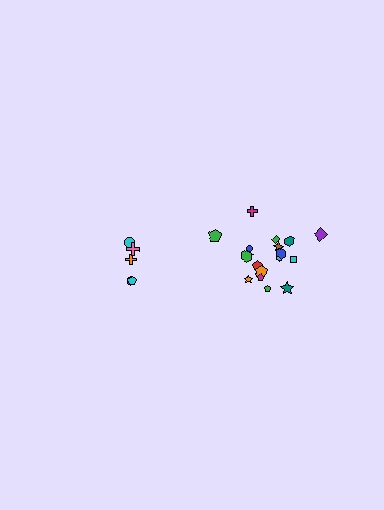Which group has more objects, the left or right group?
The right group.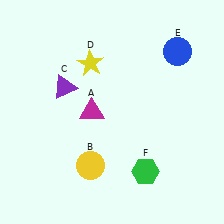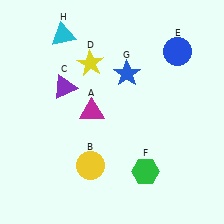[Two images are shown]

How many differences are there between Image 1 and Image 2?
There are 2 differences between the two images.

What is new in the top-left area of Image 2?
A cyan triangle (H) was added in the top-left area of Image 2.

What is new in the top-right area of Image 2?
A blue star (G) was added in the top-right area of Image 2.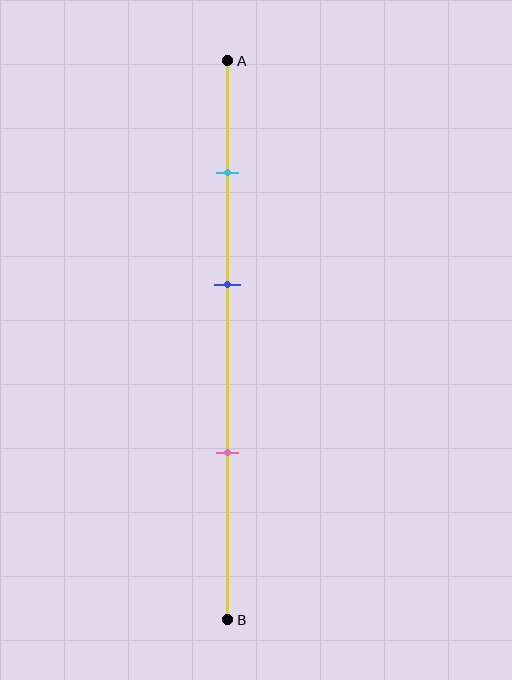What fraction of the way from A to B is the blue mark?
The blue mark is approximately 40% (0.4) of the way from A to B.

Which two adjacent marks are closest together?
The cyan and blue marks are the closest adjacent pair.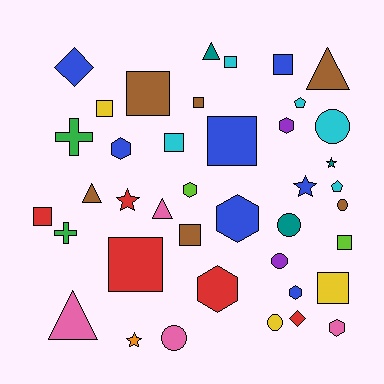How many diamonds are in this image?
There are 2 diamonds.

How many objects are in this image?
There are 40 objects.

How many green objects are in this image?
There are 2 green objects.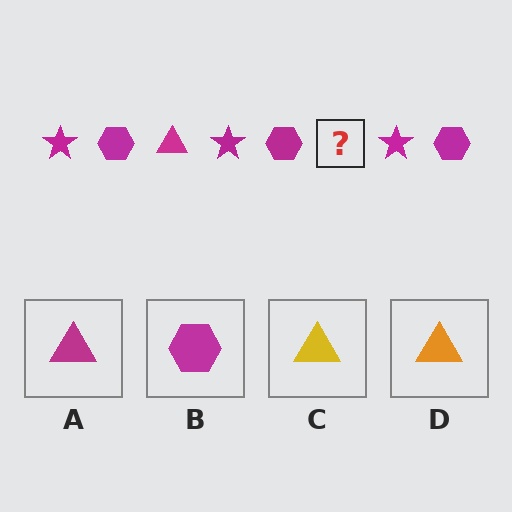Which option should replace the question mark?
Option A.